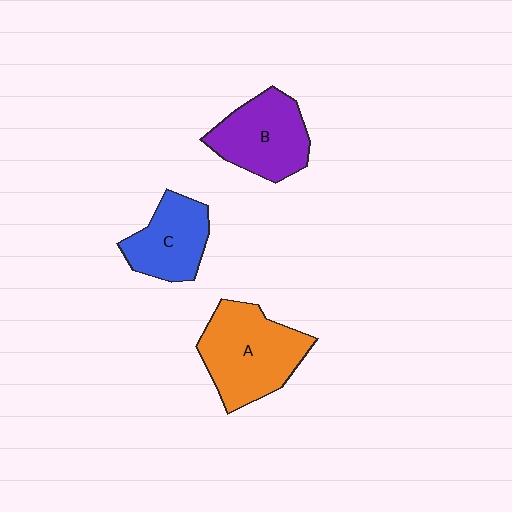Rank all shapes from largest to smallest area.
From largest to smallest: A (orange), B (purple), C (blue).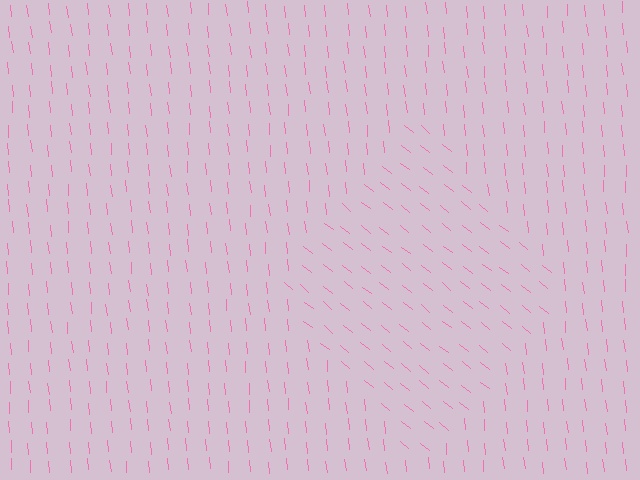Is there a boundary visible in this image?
Yes, there is a texture boundary formed by a change in line orientation.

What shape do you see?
I see a diamond.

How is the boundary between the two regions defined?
The boundary is defined purely by a change in line orientation (approximately 45 degrees difference). All lines are the same color and thickness.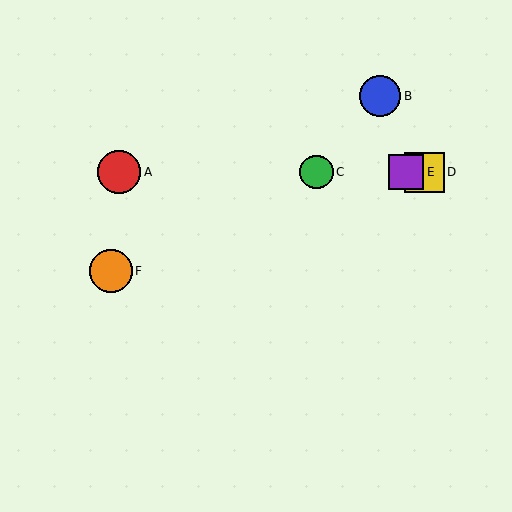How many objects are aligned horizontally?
4 objects (A, C, D, E) are aligned horizontally.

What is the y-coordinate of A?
Object A is at y≈172.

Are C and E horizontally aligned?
Yes, both are at y≈172.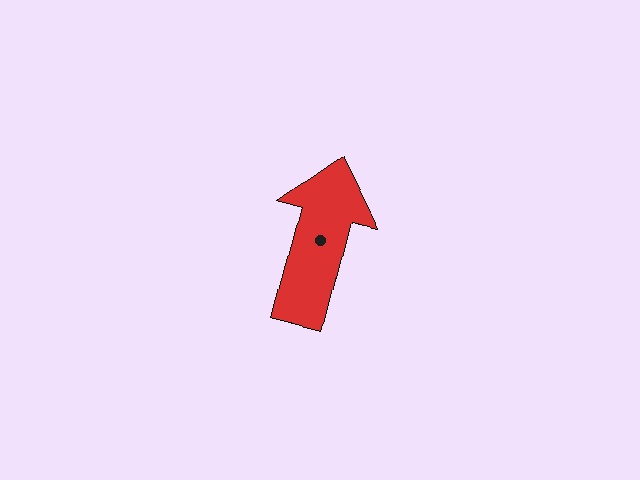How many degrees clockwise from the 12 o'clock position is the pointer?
Approximately 14 degrees.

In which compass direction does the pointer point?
North.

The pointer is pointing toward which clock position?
Roughly 12 o'clock.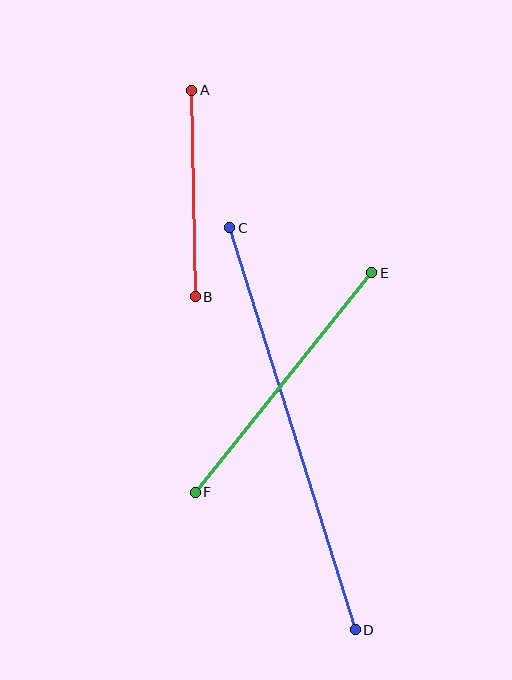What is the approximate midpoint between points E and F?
The midpoint is at approximately (283, 382) pixels.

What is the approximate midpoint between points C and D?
The midpoint is at approximately (292, 429) pixels.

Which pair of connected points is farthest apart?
Points C and D are farthest apart.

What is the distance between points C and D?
The distance is approximately 421 pixels.